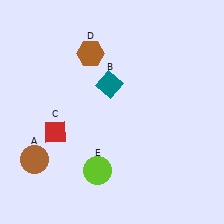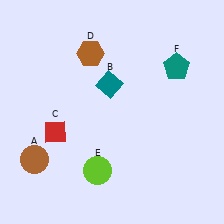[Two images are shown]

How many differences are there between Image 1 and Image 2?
There is 1 difference between the two images.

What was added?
A teal pentagon (F) was added in Image 2.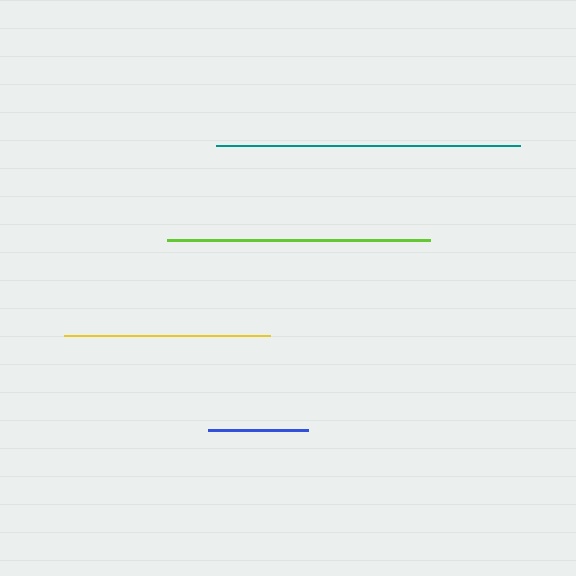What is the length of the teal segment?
The teal segment is approximately 305 pixels long.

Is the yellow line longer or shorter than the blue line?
The yellow line is longer than the blue line.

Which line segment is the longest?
The teal line is the longest at approximately 305 pixels.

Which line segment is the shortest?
The blue line is the shortest at approximately 100 pixels.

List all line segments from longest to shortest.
From longest to shortest: teal, lime, yellow, blue.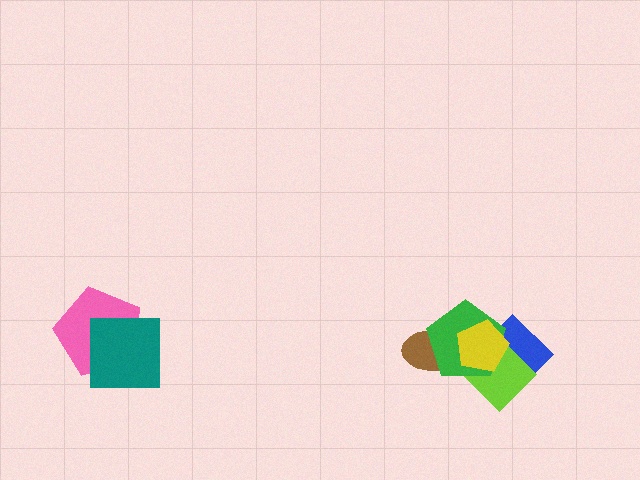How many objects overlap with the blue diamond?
3 objects overlap with the blue diamond.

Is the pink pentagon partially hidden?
Yes, it is partially covered by another shape.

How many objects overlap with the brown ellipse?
2 objects overlap with the brown ellipse.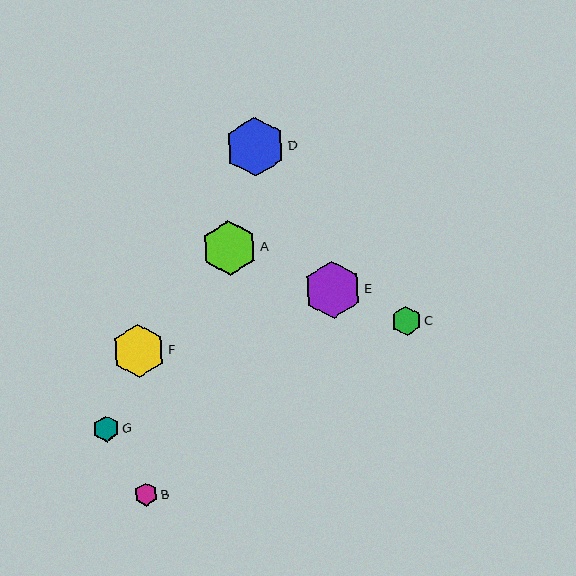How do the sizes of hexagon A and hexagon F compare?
Hexagon A and hexagon F are approximately the same size.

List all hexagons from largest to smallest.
From largest to smallest: D, E, A, F, C, G, B.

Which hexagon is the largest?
Hexagon D is the largest with a size of approximately 59 pixels.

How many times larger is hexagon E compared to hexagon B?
Hexagon E is approximately 2.5 times the size of hexagon B.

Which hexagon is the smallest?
Hexagon B is the smallest with a size of approximately 23 pixels.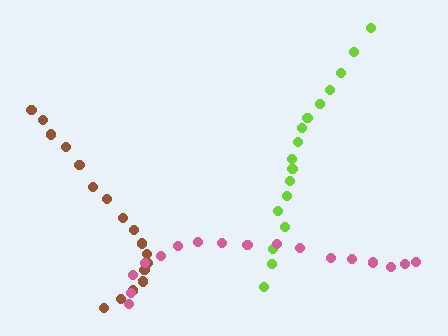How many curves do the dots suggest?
There are 3 distinct paths.